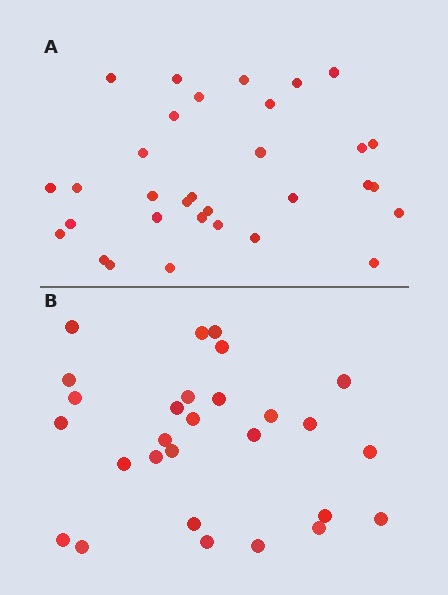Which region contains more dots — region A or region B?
Region A (the top region) has more dots.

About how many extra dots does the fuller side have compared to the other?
Region A has about 4 more dots than region B.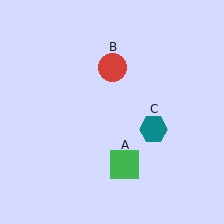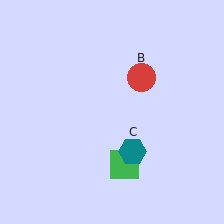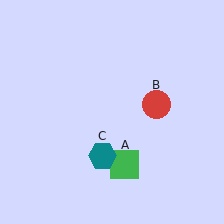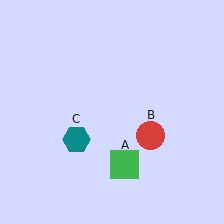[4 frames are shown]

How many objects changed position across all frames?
2 objects changed position: red circle (object B), teal hexagon (object C).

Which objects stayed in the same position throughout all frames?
Green square (object A) remained stationary.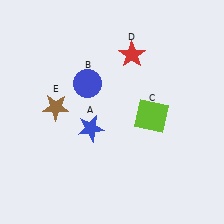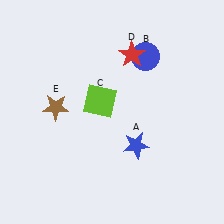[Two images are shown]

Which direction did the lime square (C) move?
The lime square (C) moved left.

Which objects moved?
The objects that moved are: the blue star (A), the blue circle (B), the lime square (C).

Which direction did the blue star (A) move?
The blue star (A) moved right.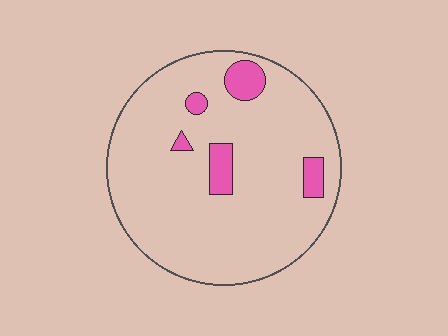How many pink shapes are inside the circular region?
5.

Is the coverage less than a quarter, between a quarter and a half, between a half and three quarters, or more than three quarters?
Less than a quarter.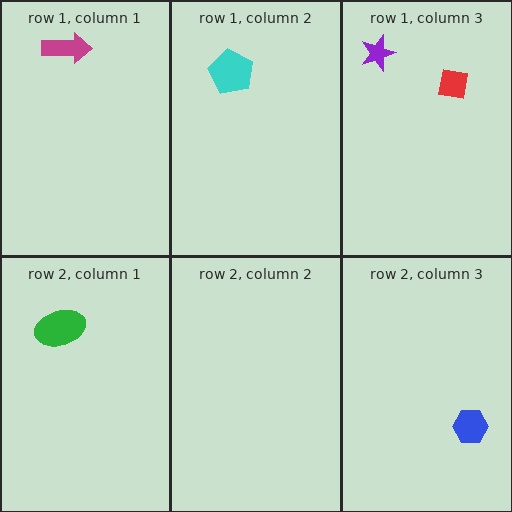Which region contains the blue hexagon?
The row 2, column 3 region.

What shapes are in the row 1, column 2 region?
The cyan pentagon.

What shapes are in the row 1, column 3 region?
The purple star, the red square.